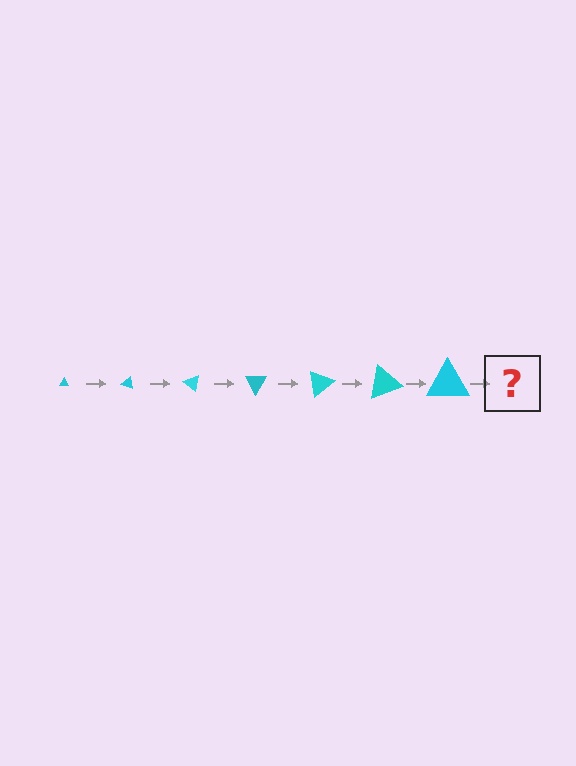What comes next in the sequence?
The next element should be a triangle, larger than the previous one and rotated 140 degrees from the start.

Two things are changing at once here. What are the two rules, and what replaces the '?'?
The two rules are that the triangle grows larger each step and it rotates 20 degrees each step. The '?' should be a triangle, larger than the previous one and rotated 140 degrees from the start.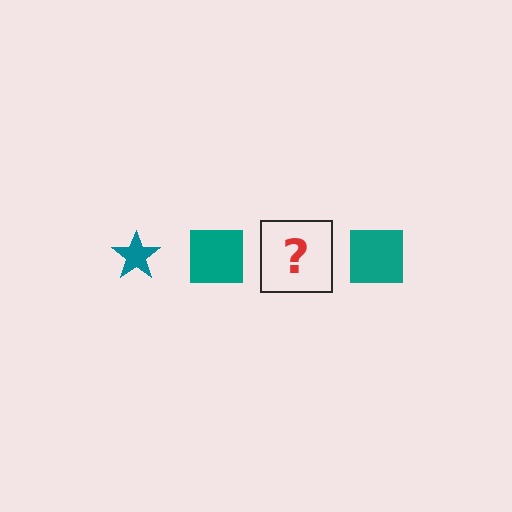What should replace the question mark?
The question mark should be replaced with a teal star.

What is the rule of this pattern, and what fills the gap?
The rule is that the pattern cycles through star, square shapes in teal. The gap should be filled with a teal star.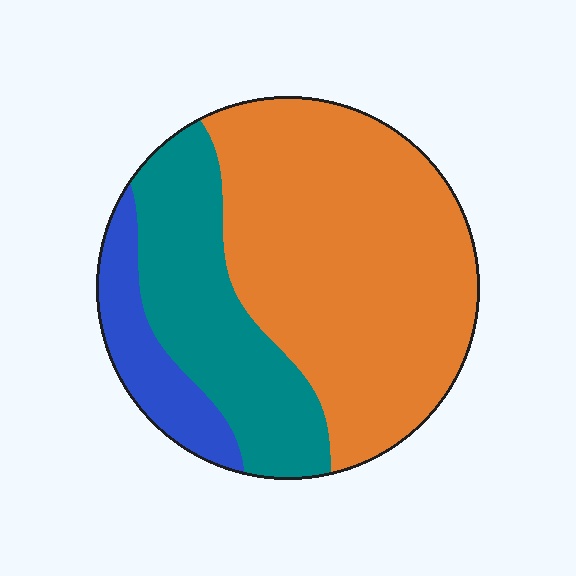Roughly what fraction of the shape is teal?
Teal covers around 30% of the shape.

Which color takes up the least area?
Blue, at roughly 10%.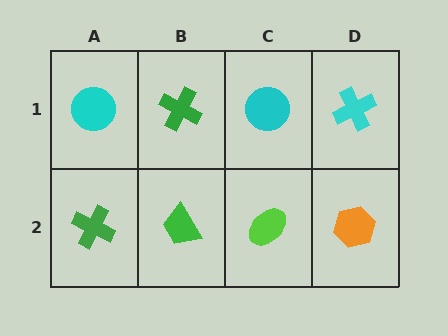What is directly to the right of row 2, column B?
A lime ellipse.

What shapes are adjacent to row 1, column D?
An orange hexagon (row 2, column D), a cyan circle (row 1, column C).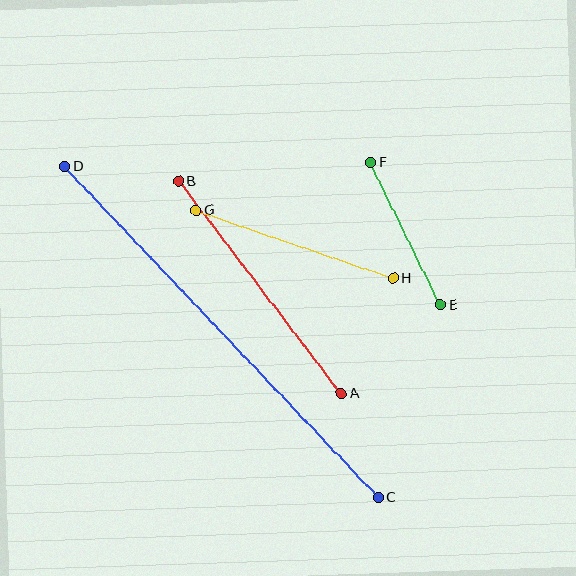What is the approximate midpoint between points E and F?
The midpoint is at approximately (406, 234) pixels.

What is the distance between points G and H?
The distance is approximately 208 pixels.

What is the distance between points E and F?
The distance is approximately 158 pixels.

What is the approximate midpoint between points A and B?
The midpoint is at approximately (260, 287) pixels.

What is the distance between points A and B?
The distance is approximately 267 pixels.